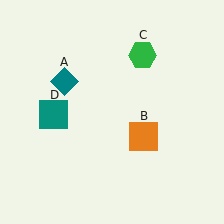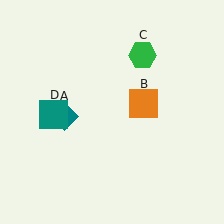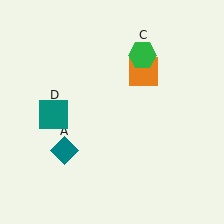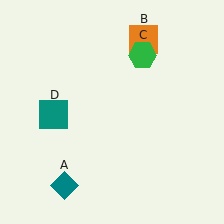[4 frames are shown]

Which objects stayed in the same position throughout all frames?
Green hexagon (object C) and teal square (object D) remained stationary.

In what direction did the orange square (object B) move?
The orange square (object B) moved up.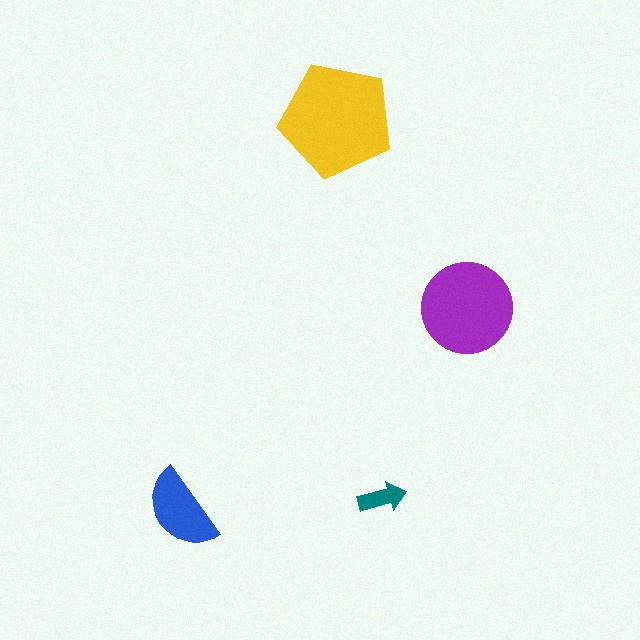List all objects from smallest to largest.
The teal arrow, the blue semicircle, the purple circle, the yellow pentagon.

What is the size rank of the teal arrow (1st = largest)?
4th.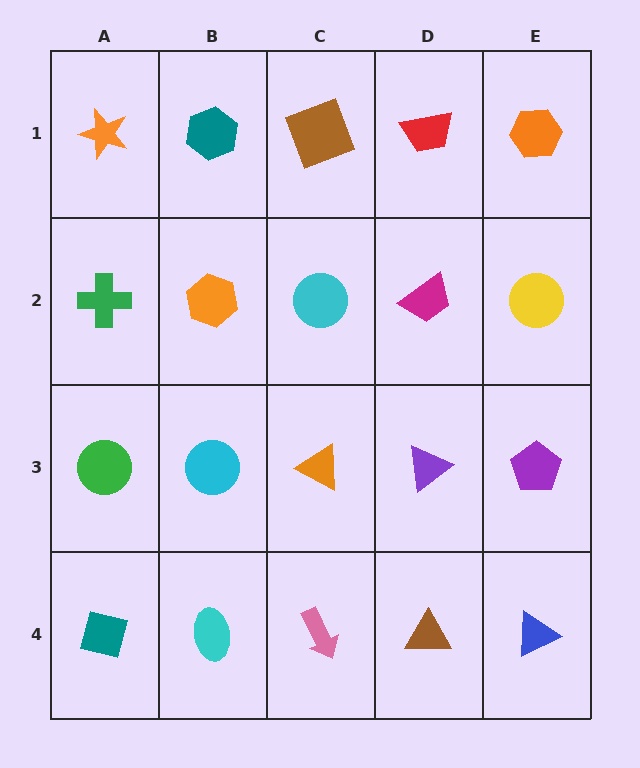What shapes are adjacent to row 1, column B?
An orange hexagon (row 2, column B), an orange star (row 1, column A), a brown square (row 1, column C).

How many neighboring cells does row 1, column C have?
3.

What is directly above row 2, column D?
A red trapezoid.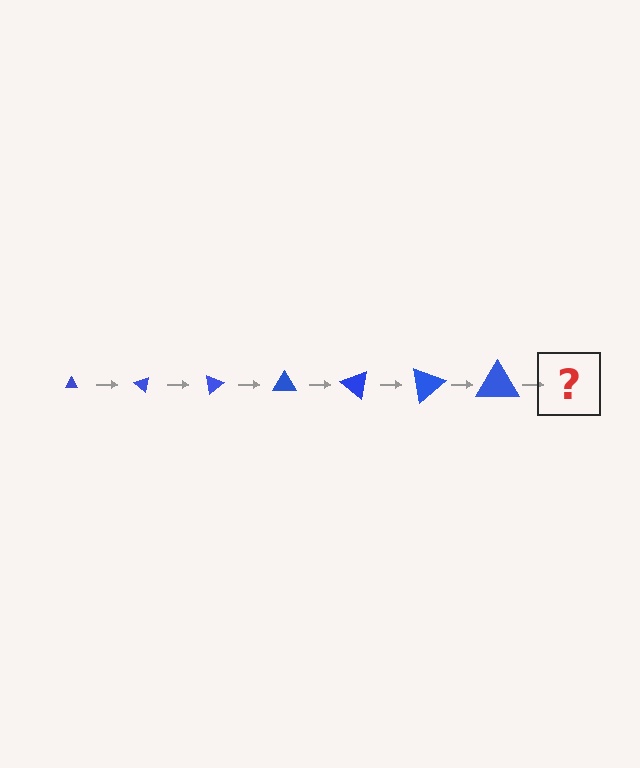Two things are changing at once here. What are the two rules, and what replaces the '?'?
The two rules are that the triangle grows larger each step and it rotates 40 degrees each step. The '?' should be a triangle, larger than the previous one and rotated 280 degrees from the start.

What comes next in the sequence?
The next element should be a triangle, larger than the previous one and rotated 280 degrees from the start.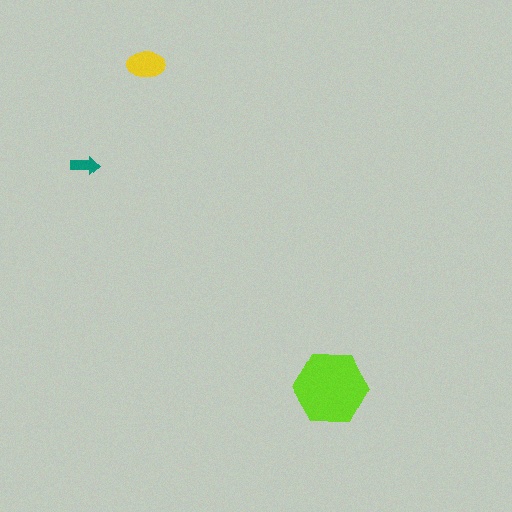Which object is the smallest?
The teal arrow.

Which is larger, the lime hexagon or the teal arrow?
The lime hexagon.